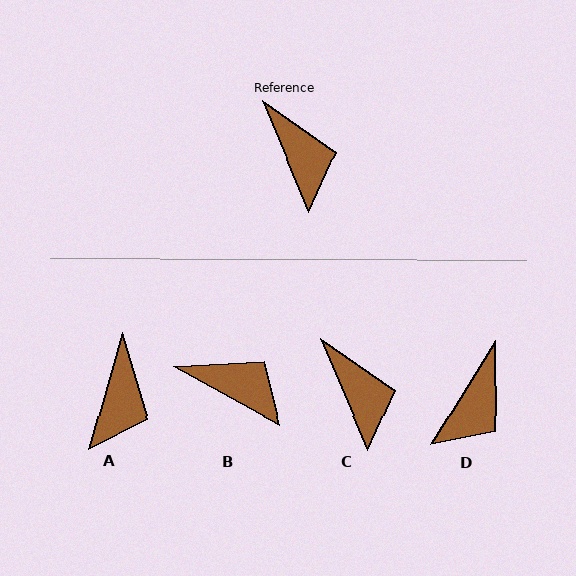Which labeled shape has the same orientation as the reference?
C.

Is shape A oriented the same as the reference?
No, it is off by about 38 degrees.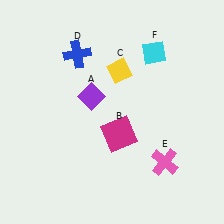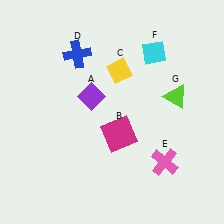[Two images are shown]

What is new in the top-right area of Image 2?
A lime triangle (G) was added in the top-right area of Image 2.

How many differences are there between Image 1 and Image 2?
There is 1 difference between the two images.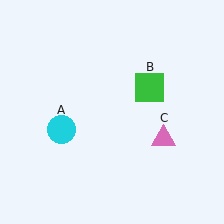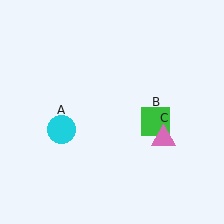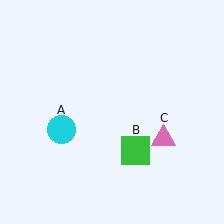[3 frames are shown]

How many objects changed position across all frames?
1 object changed position: green square (object B).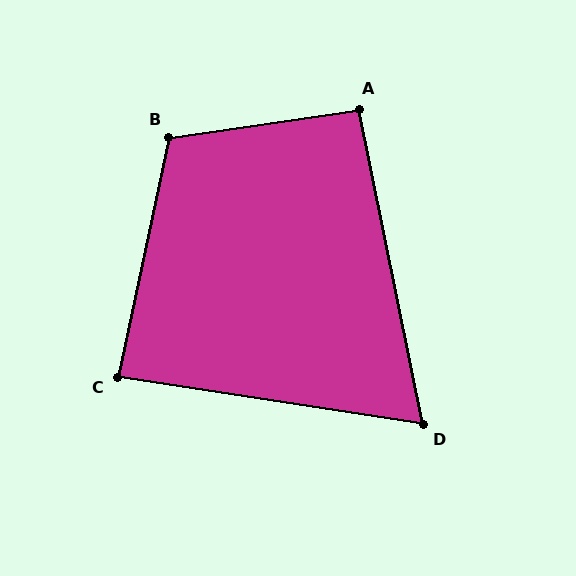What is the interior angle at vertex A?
Approximately 93 degrees (approximately right).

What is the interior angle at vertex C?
Approximately 87 degrees (approximately right).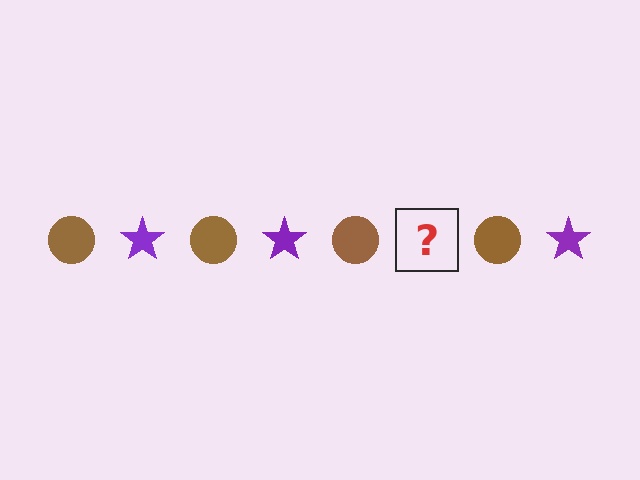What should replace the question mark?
The question mark should be replaced with a purple star.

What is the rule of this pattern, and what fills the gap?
The rule is that the pattern alternates between brown circle and purple star. The gap should be filled with a purple star.